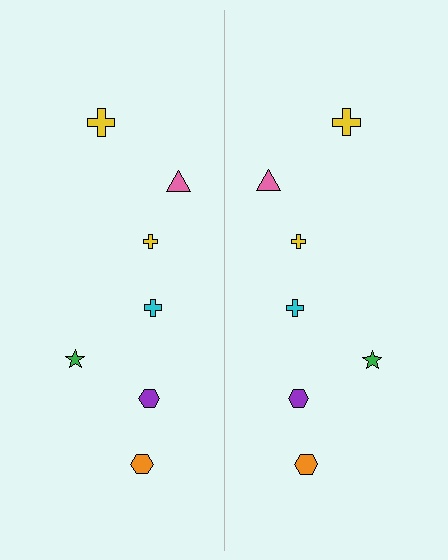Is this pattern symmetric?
Yes, this pattern has bilateral (reflection) symmetry.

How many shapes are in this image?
There are 14 shapes in this image.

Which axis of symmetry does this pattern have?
The pattern has a vertical axis of symmetry running through the center of the image.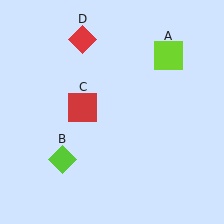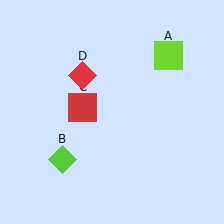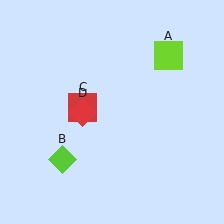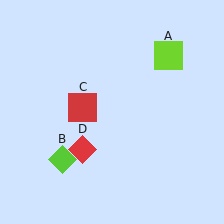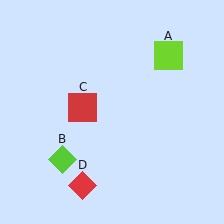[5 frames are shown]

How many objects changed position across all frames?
1 object changed position: red diamond (object D).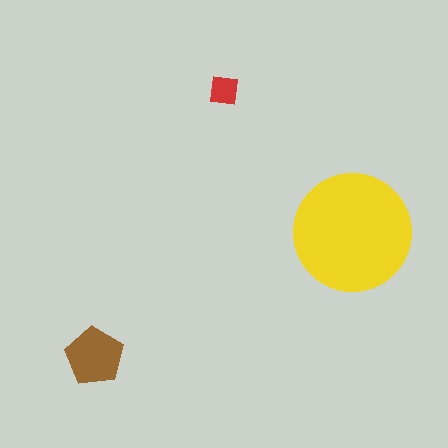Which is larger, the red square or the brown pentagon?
The brown pentagon.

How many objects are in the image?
There are 3 objects in the image.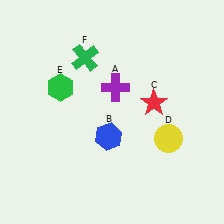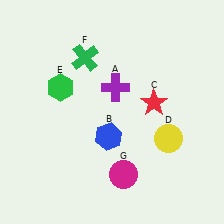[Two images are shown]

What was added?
A magenta circle (G) was added in Image 2.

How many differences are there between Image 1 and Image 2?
There is 1 difference between the two images.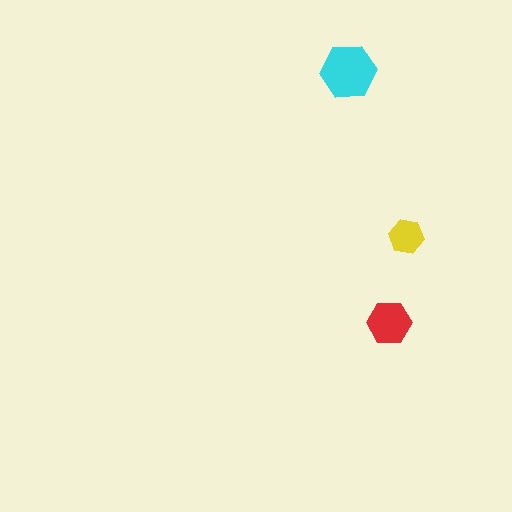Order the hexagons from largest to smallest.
the cyan one, the red one, the yellow one.